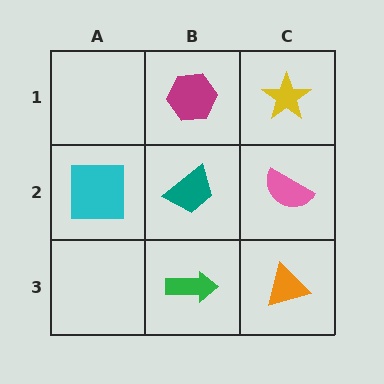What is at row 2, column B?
A teal trapezoid.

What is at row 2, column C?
A pink semicircle.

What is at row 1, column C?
A yellow star.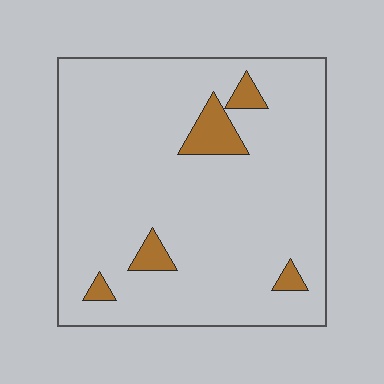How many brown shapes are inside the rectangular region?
5.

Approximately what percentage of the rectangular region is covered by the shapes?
Approximately 10%.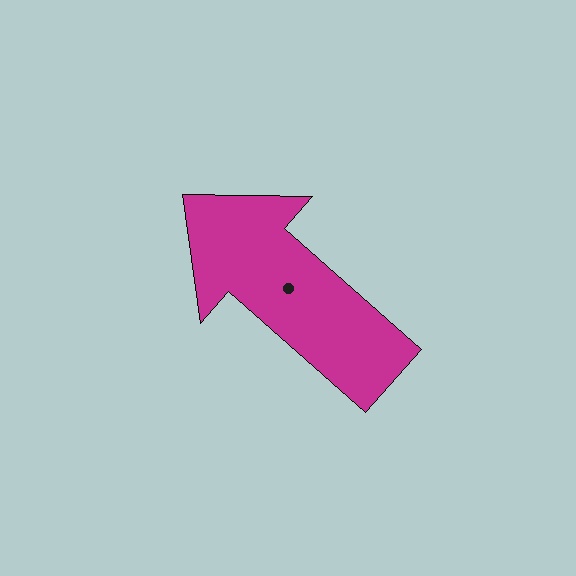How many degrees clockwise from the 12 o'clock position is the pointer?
Approximately 312 degrees.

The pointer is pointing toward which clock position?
Roughly 10 o'clock.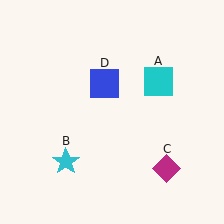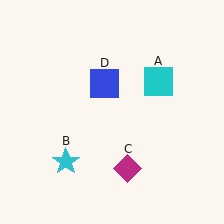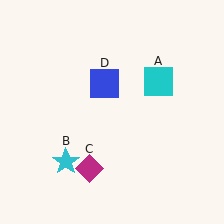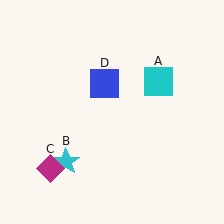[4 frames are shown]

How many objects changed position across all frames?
1 object changed position: magenta diamond (object C).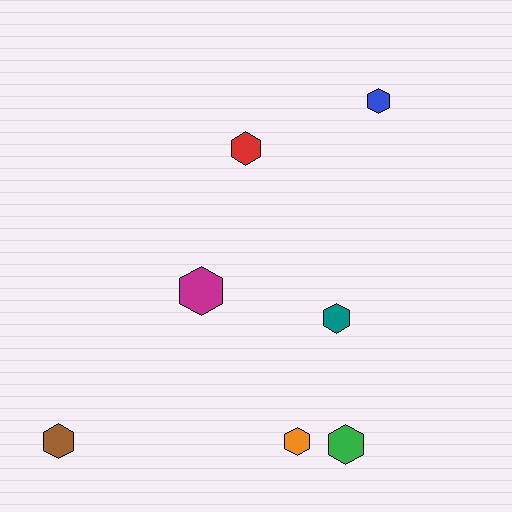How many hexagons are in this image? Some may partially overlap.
There are 7 hexagons.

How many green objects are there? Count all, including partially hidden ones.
There is 1 green object.